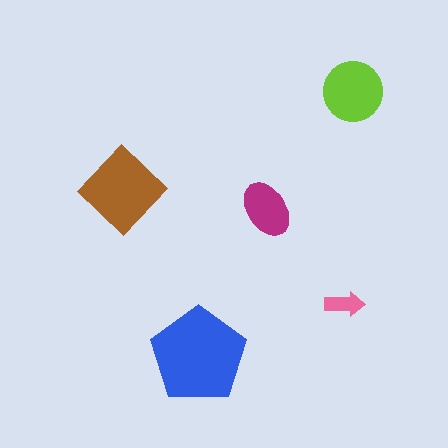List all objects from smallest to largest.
The pink arrow, the magenta ellipse, the lime circle, the brown diamond, the blue pentagon.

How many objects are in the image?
There are 5 objects in the image.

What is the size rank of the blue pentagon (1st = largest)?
1st.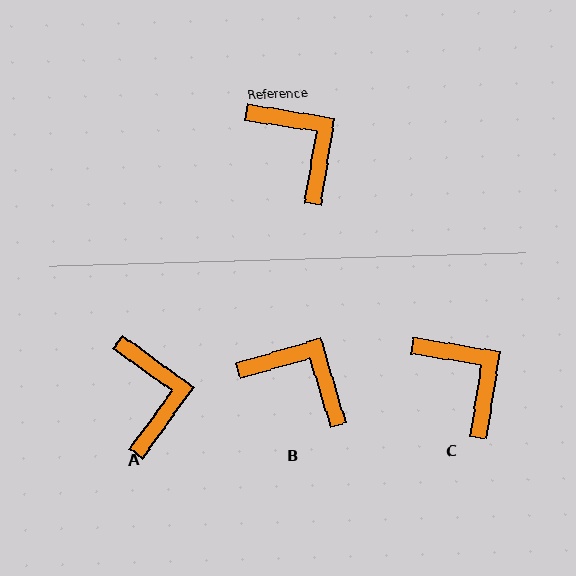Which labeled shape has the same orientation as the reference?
C.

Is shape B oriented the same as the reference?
No, it is off by about 25 degrees.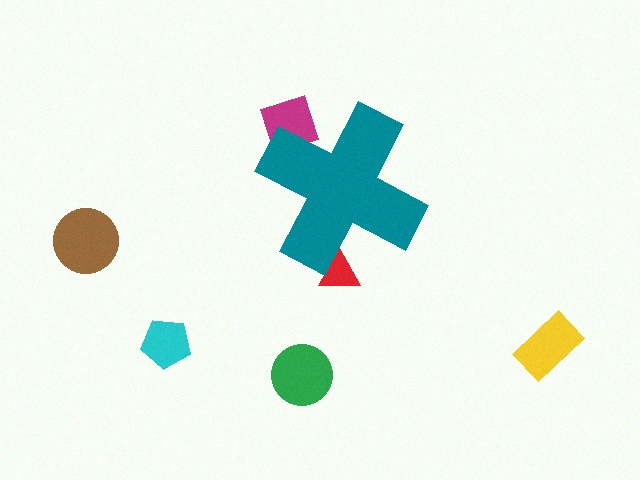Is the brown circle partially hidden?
No, the brown circle is fully visible.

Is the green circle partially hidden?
No, the green circle is fully visible.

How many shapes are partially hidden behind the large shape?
2 shapes are partially hidden.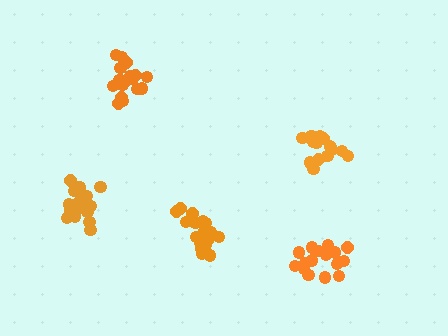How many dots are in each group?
Group 1: 19 dots, Group 2: 20 dots, Group 3: 16 dots, Group 4: 21 dots, Group 5: 15 dots (91 total).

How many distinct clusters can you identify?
There are 5 distinct clusters.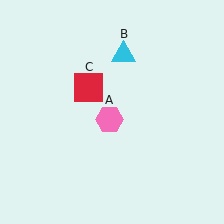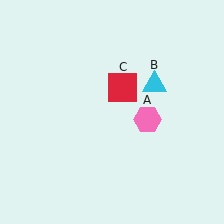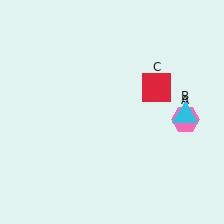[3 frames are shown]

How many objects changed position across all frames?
3 objects changed position: pink hexagon (object A), cyan triangle (object B), red square (object C).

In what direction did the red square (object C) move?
The red square (object C) moved right.